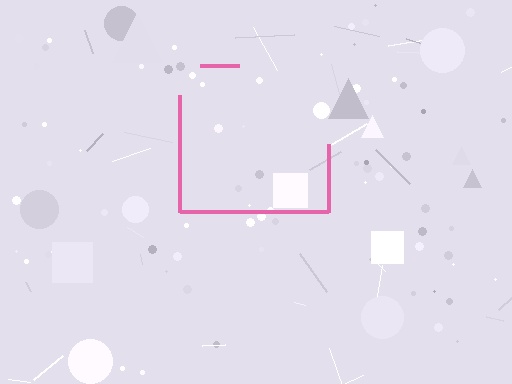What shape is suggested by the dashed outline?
The dashed outline suggests a square.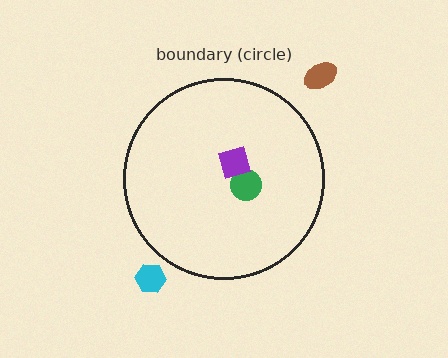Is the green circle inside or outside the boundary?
Inside.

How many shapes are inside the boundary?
2 inside, 2 outside.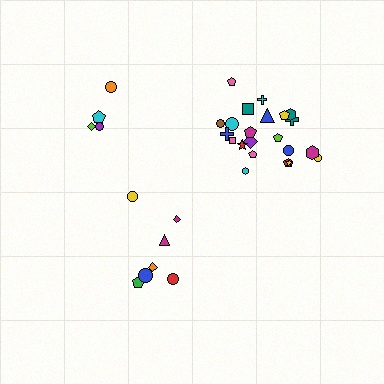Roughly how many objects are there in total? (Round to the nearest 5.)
Roughly 35 objects in total.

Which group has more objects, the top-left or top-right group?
The top-right group.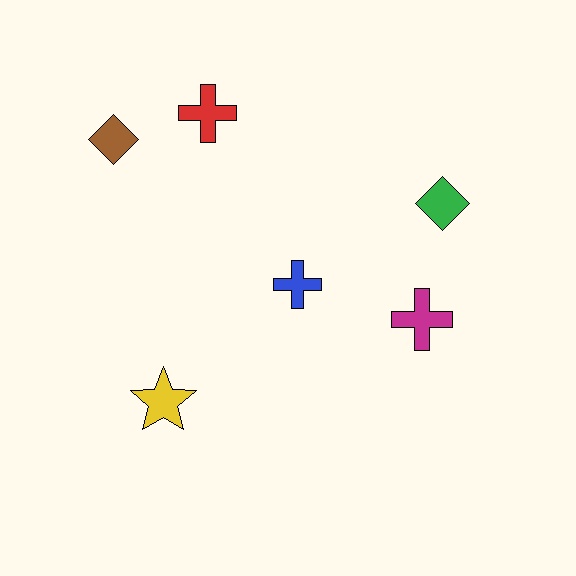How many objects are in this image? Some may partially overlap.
There are 6 objects.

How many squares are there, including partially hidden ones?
There are no squares.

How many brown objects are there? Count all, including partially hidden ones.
There is 1 brown object.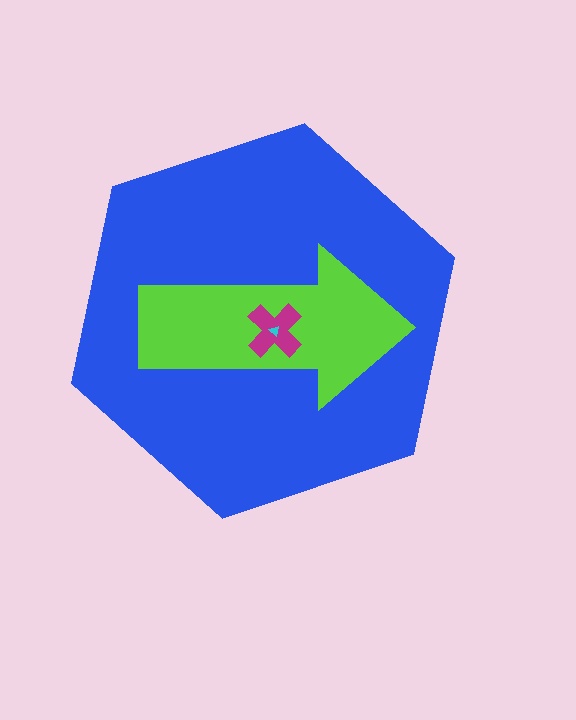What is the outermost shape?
The blue hexagon.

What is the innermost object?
The cyan triangle.